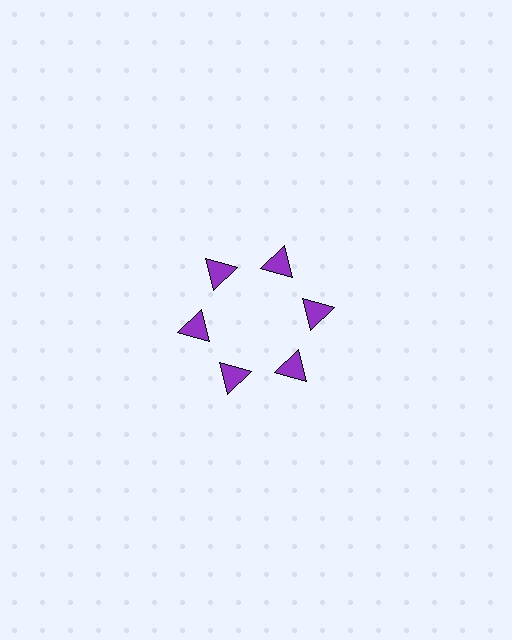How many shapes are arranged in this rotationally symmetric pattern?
There are 6 shapes, arranged in 6 groups of 1.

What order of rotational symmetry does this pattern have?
This pattern has 6-fold rotational symmetry.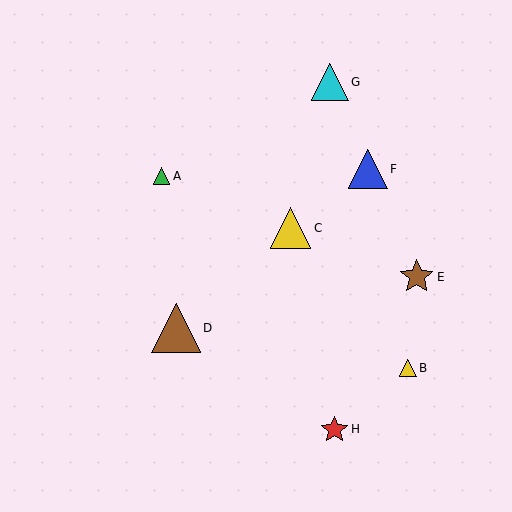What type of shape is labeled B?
Shape B is a yellow triangle.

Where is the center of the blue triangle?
The center of the blue triangle is at (368, 169).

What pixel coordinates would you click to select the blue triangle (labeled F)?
Click at (368, 169) to select the blue triangle F.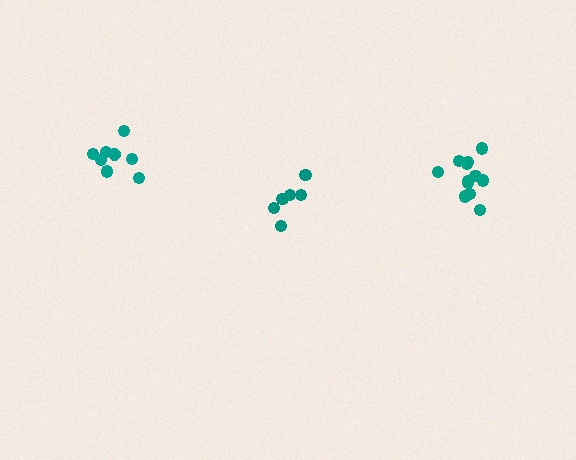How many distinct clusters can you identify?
There are 3 distinct clusters.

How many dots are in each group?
Group 1: 8 dots, Group 2: 6 dots, Group 3: 12 dots (26 total).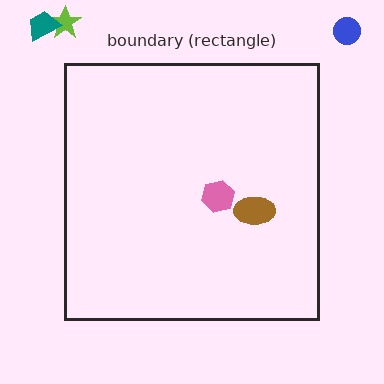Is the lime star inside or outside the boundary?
Outside.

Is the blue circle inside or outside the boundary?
Outside.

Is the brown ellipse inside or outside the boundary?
Inside.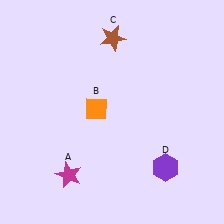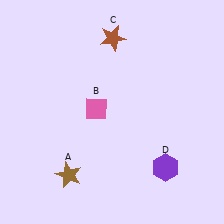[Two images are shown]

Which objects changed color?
A changed from magenta to brown. B changed from orange to pink.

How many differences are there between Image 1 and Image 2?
There are 2 differences between the two images.